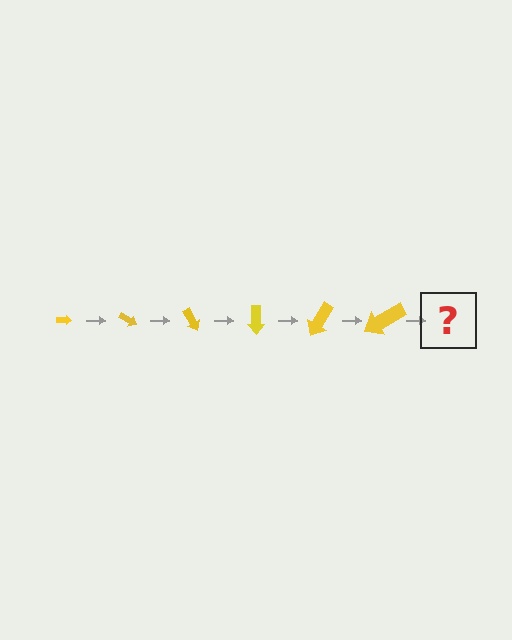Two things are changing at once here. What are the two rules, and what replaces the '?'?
The two rules are that the arrow grows larger each step and it rotates 30 degrees each step. The '?' should be an arrow, larger than the previous one and rotated 180 degrees from the start.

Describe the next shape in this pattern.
It should be an arrow, larger than the previous one and rotated 180 degrees from the start.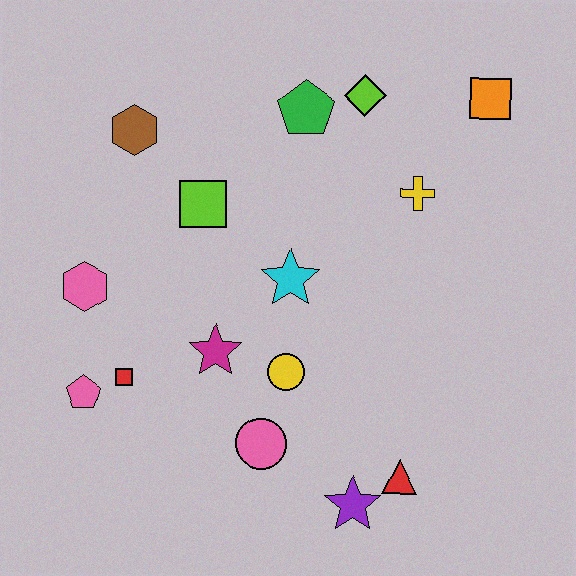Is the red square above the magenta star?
No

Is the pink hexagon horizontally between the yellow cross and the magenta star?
No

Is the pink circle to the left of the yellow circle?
Yes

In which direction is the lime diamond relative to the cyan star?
The lime diamond is above the cyan star.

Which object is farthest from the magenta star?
The orange square is farthest from the magenta star.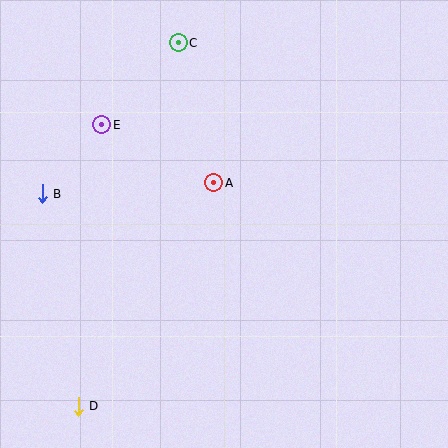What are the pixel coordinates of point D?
Point D is at (78, 406).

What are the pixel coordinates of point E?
Point E is at (102, 125).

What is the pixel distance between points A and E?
The distance between A and E is 126 pixels.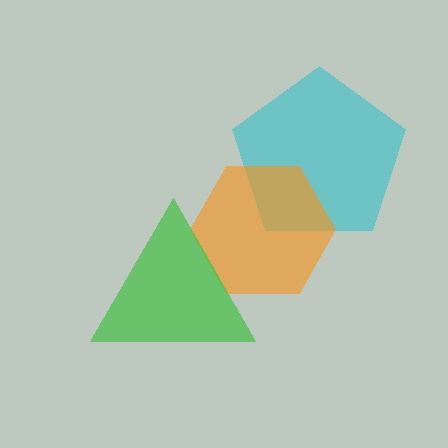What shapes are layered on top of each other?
The layered shapes are: a cyan pentagon, an orange hexagon, a green triangle.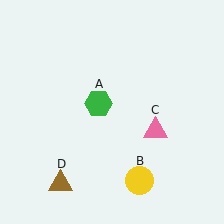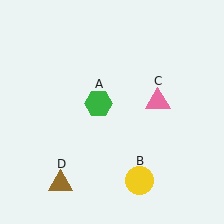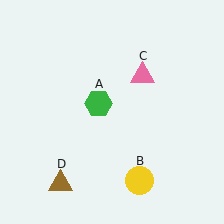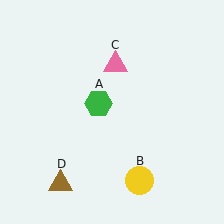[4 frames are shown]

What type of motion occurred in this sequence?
The pink triangle (object C) rotated counterclockwise around the center of the scene.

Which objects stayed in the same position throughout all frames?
Green hexagon (object A) and yellow circle (object B) and brown triangle (object D) remained stationary.